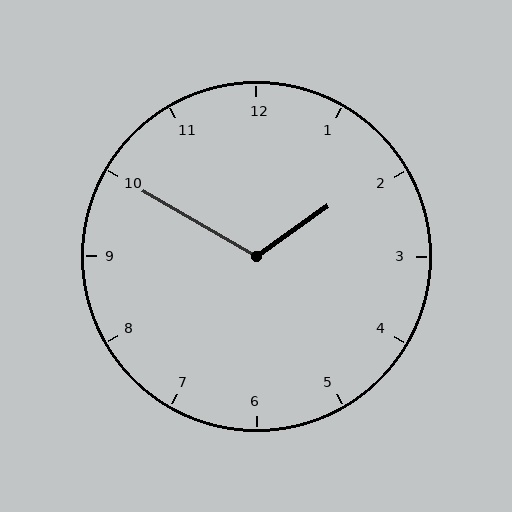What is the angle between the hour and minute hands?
Approximately 115 degrees.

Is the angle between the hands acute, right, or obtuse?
It is obtuse.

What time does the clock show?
1:50.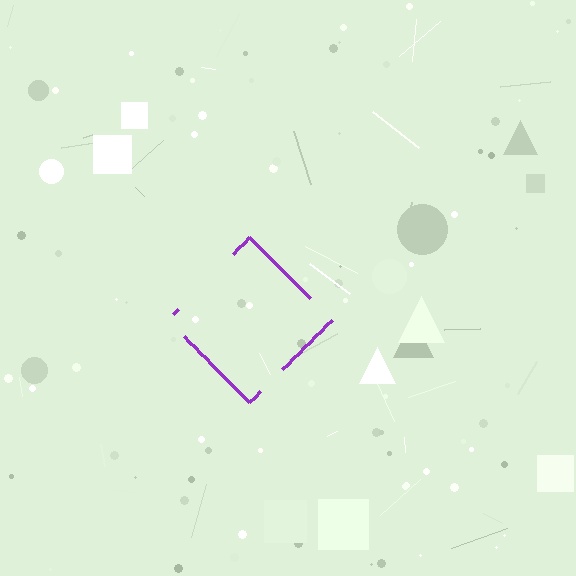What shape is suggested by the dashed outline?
The dashed outline suggests a diamond.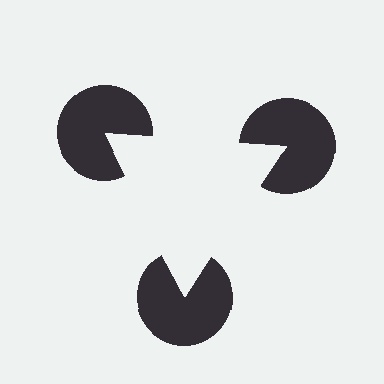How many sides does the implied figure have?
3 sides.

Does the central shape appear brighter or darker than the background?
It typically appears slightly brighter than the background, even though no actual brightness change is drawn.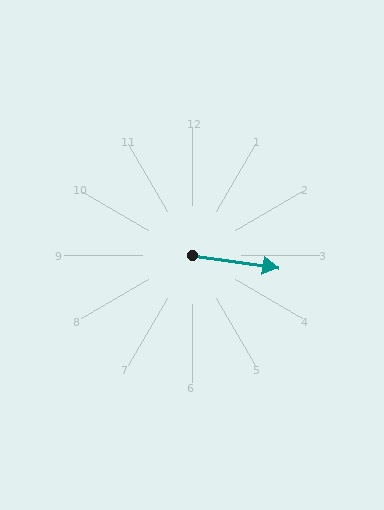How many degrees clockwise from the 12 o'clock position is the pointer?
Approximately 98 degrees.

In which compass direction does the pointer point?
East.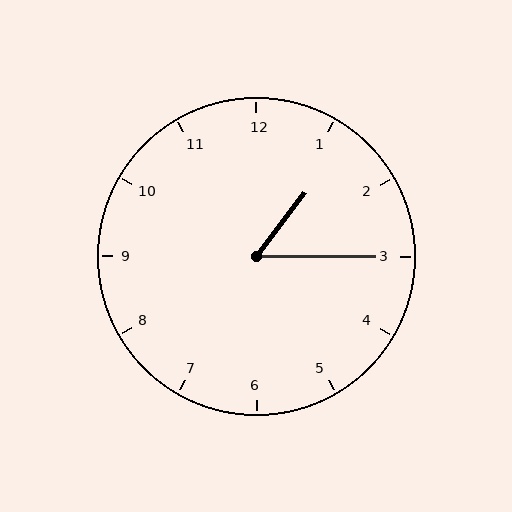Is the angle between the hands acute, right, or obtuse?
It is acute.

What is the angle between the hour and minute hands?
Approximately 52 degrees.